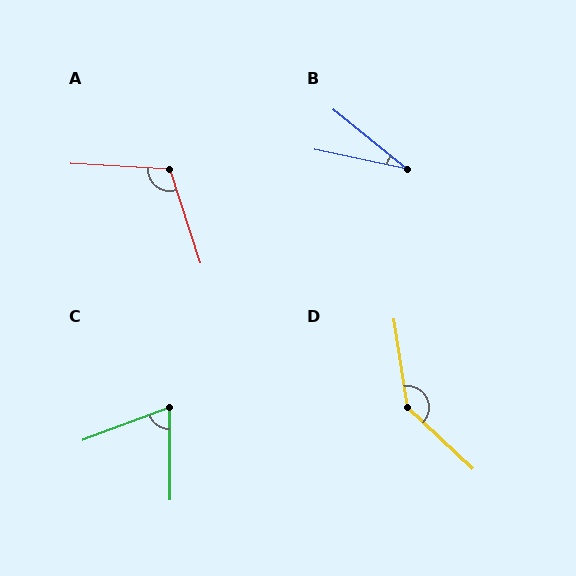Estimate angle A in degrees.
Approximately 112 degrees.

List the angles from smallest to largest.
B (27°), C (69°), A (112°), D (142°).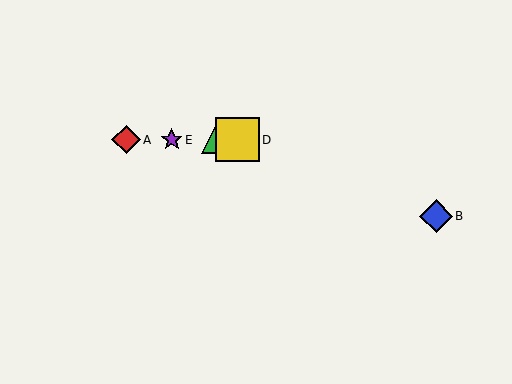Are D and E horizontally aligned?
Yes, both are at y≈140.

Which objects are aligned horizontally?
Objects A, C, D, E are aligned horizontally.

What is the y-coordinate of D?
Object D is at y≈140.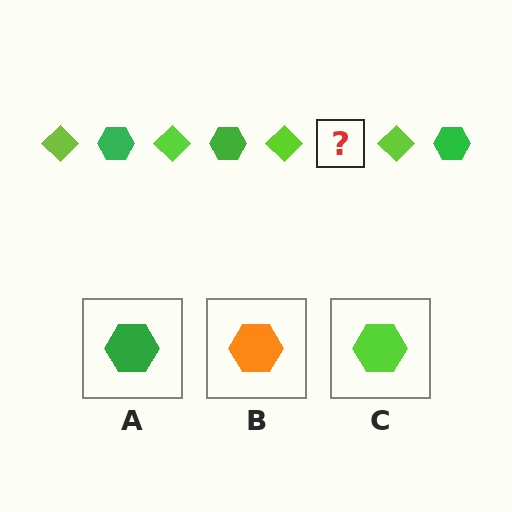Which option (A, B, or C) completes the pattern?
A.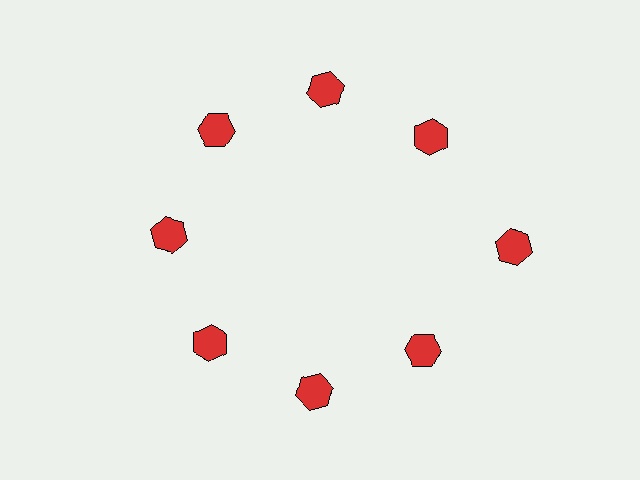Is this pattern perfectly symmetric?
No. The 8 red hexagons are arranged in a ring, but one element near the 3 o'clock position is pushed outward from the center, breaking the 8-fold rotational symmetry.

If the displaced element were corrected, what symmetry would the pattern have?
It would have 8-fold rotational symmetry — the pattern would map onto itself every 45 degrees.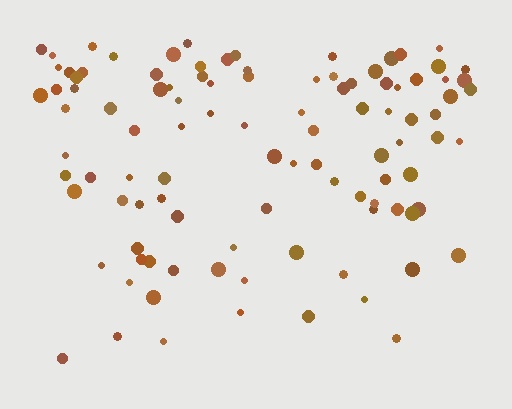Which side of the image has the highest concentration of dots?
The top.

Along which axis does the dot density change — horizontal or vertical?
Vertical.